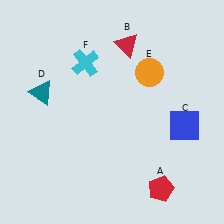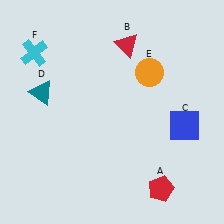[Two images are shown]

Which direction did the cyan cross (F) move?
The cyan cross (F) moved left.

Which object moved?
The cyan cross (F) moved left.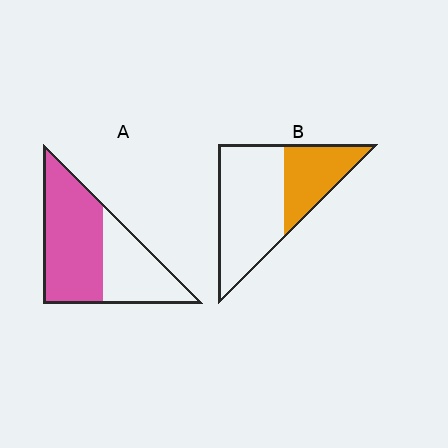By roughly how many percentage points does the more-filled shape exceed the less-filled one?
By roughly 25 percentage points (A over B).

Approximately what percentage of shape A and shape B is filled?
A is approximately 60% and B is approximately 35%.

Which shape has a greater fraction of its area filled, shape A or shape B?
Shape A.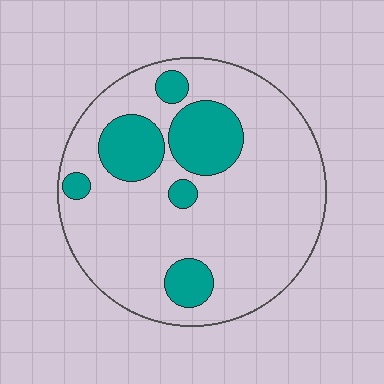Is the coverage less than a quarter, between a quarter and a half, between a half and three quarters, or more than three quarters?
Less than a quarter.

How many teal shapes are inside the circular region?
6.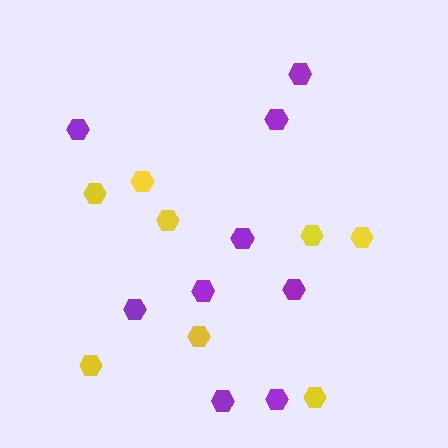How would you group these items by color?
There are 2 groups: one group of yellow hexagons (8) and one group of purple hexagons (9).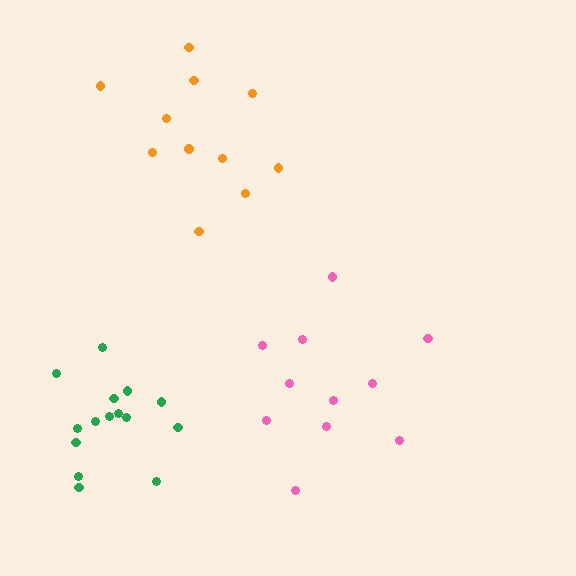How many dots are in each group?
Group 1: 15 dots, Group 2: 11 dots, Group 3: 11 dots (37 total).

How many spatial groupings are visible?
There are 3 spatial groupings.